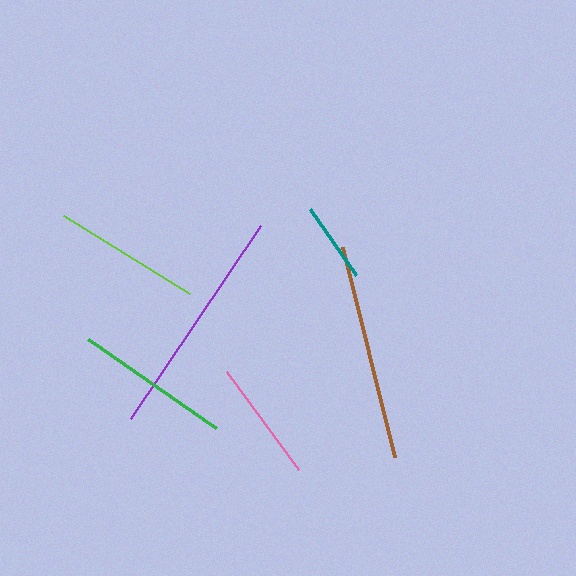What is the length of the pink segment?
The pink segment is approximately 121 pixels long.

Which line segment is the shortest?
The teal line is the shortest at approximately 81 pixels.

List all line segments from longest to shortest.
From longest to shortest: purple, brown, green, lime, pink, teal.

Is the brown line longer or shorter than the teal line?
The brown line is longer than the teal line.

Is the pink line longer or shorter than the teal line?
The pink line is longer than the teal line.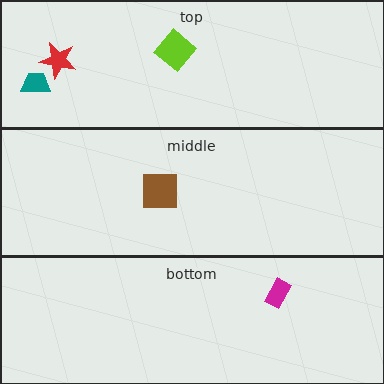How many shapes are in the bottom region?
1.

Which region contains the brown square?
The middle region.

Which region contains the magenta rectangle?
The bottom region.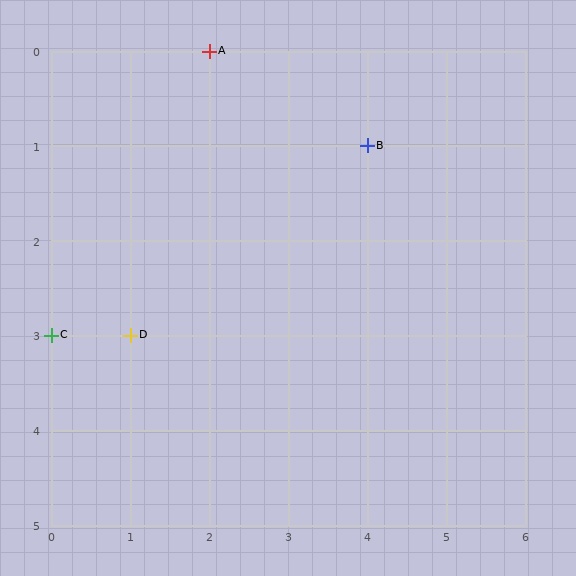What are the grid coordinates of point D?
Point D is at grid coordinates (1, 3).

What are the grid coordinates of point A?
Point A is at grid coordinates (2, 0).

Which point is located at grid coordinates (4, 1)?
Point B is at (4, 1).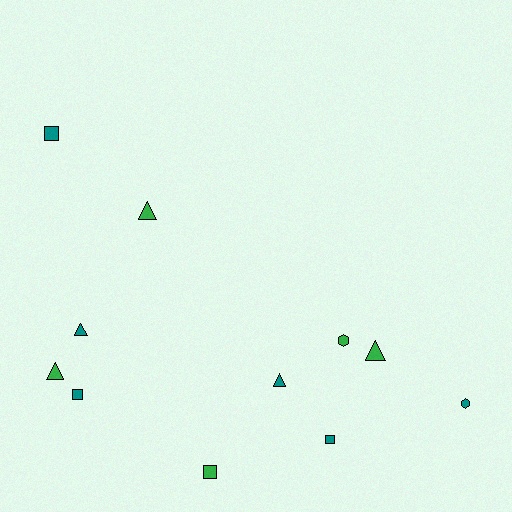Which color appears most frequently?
Teal, with 6 objects.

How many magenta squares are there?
There are no magenta squares.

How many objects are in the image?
There are 11 objects.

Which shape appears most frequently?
Triangle, with 5 objects.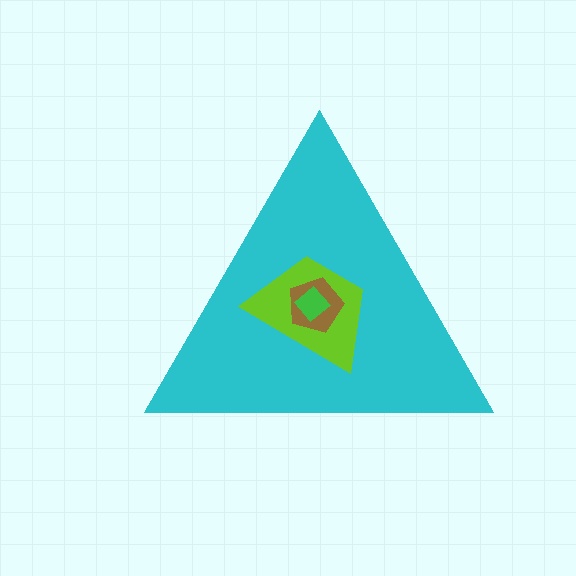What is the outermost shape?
The cyan triangle.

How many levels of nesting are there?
4.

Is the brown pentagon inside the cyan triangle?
Yes.